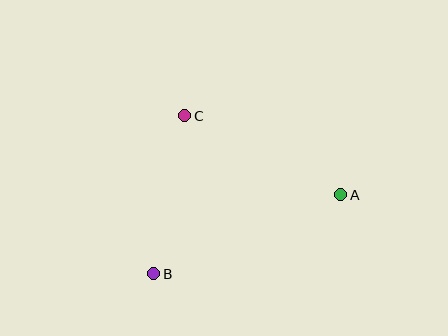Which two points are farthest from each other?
Points A and B are farthest from each other.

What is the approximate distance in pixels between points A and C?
The distance between A and C is approximately 175 pixels.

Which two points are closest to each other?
Points B and C are closest to each other.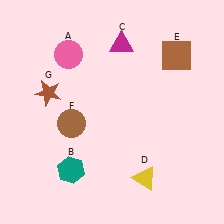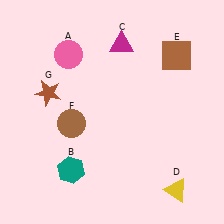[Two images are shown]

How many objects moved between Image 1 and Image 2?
1 object moved between the two images.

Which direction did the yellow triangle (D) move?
The yellow triangle (D) moved right.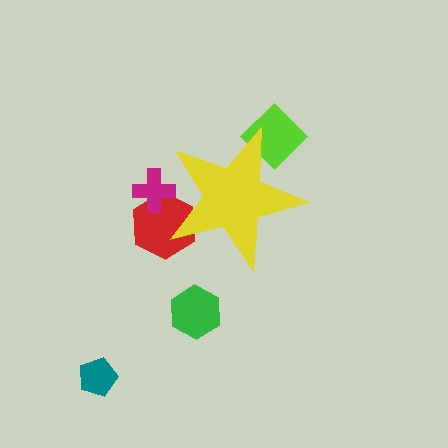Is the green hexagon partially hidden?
No, the green hexagon is fully visible.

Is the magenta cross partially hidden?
Yes, the magenta cross is partially hidden behind the yellow star.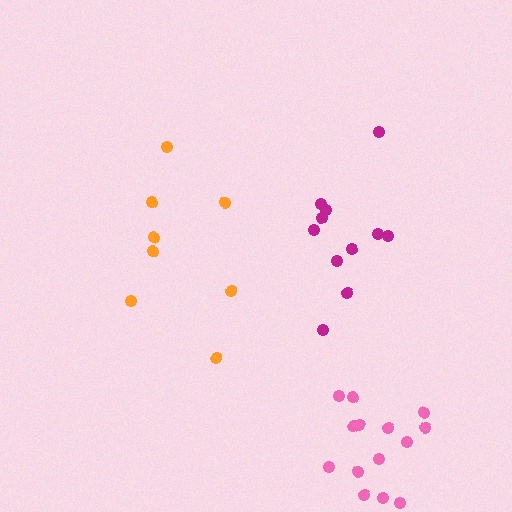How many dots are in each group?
Group 1: 11 dots, Group 2: 14 dots, Group 3: 8 dots (33 total).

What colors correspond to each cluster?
The clusters are colored: magenta, pink, orange.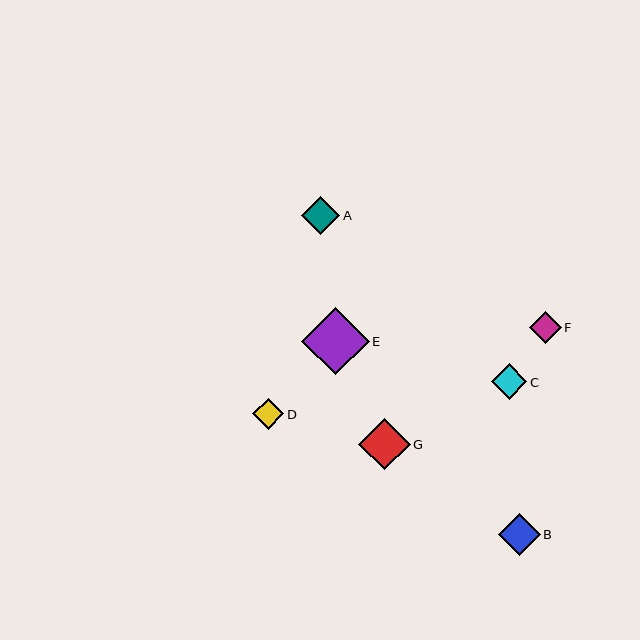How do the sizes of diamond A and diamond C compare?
Diamond A and diamond C are approximately the same size.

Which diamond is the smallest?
Diamond D is the smallest with a size of approximately 31 pixels.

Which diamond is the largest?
Diamond E is the largest with a size of approximately 67 pixels.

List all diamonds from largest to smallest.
From largest to smallest: E, G, B, A, C, F, D.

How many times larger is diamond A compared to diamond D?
Diamond A is approximately 1.2 times the size of diamond D.